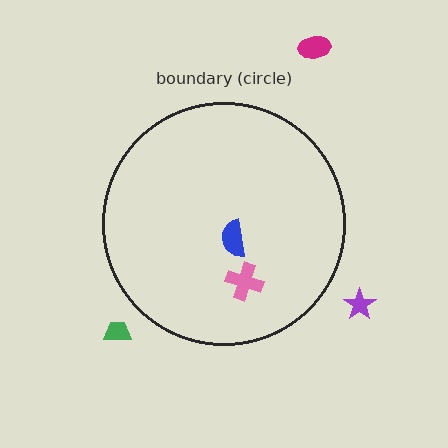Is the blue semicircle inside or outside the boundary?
Inside.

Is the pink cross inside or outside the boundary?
Inside.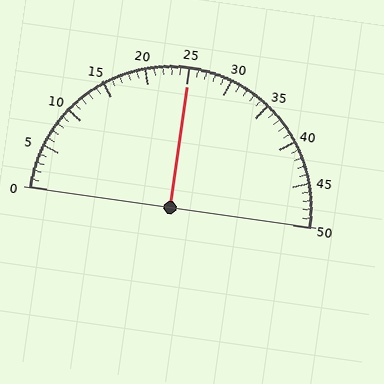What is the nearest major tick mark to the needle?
The nearest major tick mark is 25.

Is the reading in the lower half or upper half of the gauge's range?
The reading is in the upper half of the range (0 to 50).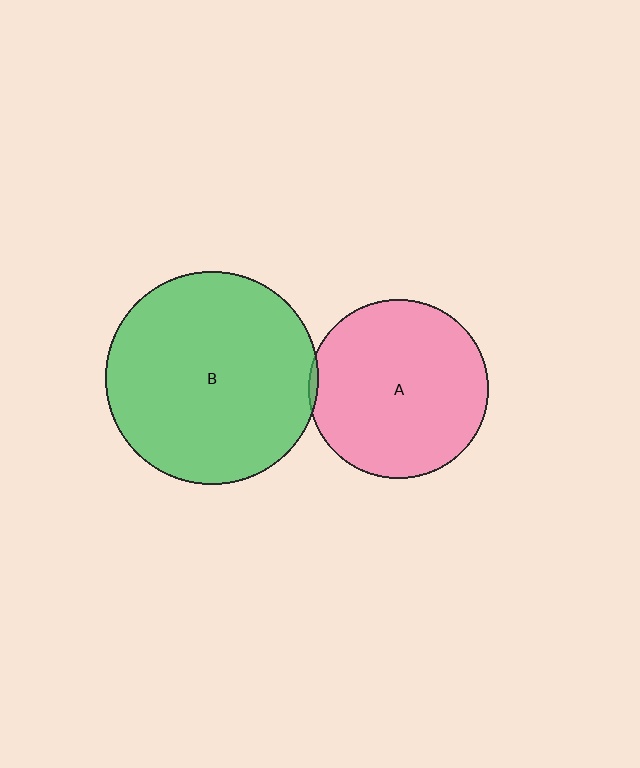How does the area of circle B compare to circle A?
Approximately 1.4 times.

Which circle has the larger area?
Circle B (green).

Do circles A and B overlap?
Yes.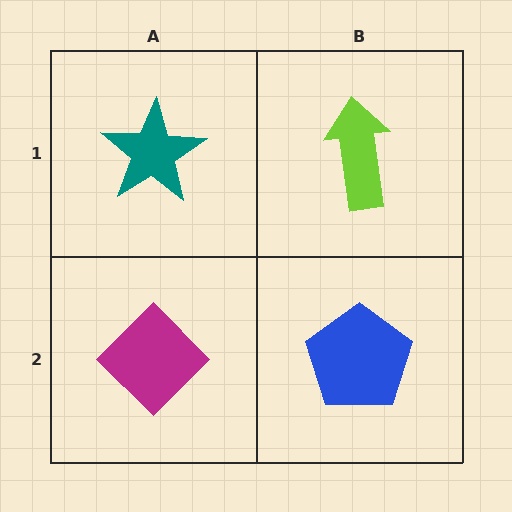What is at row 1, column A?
A teal star.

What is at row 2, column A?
A magenta diamond.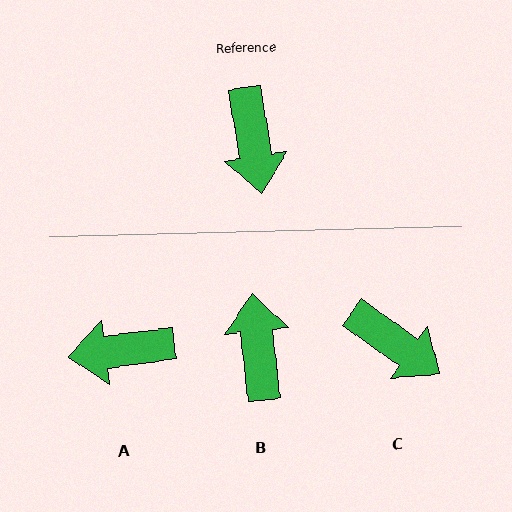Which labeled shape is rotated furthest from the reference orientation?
B, about 176 degrees away.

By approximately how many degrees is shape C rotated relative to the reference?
Approximately 45 degrees counter-clockwise.